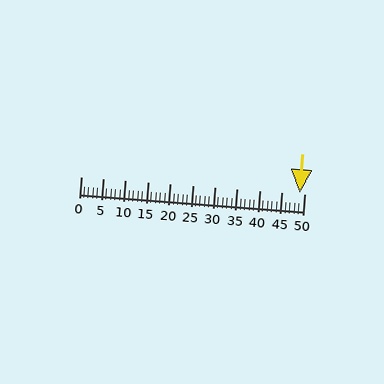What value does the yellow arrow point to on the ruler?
The yellow arrow points to approximately 49.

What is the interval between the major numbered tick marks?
The major tick marks are spaced 5 units apart.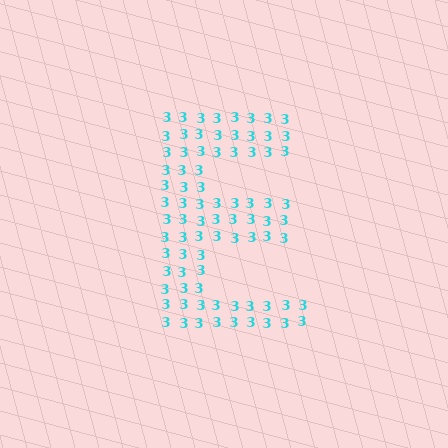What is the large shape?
The large shape is the letter E.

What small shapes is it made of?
It is made of small digit 3's.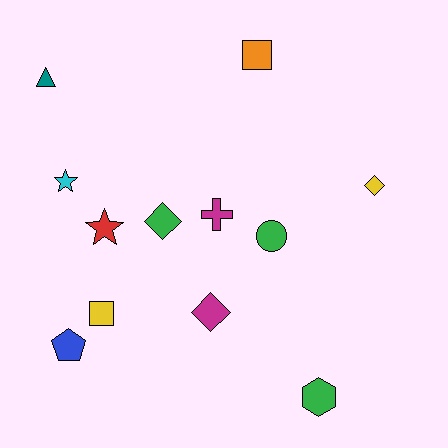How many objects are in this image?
There are 12 objects.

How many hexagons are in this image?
There is 1 hexagon.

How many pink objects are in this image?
There are no pink objects.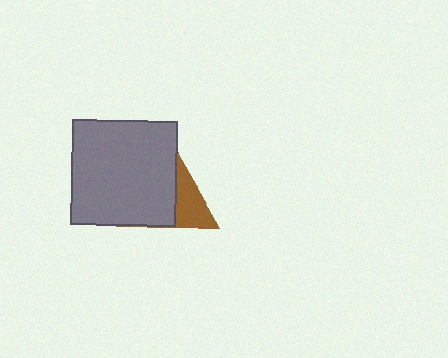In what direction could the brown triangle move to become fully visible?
The brown triangle could move right. That would shift it out from behind the gray square entirely.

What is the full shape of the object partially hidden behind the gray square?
The partially hidden object is a brown triangle.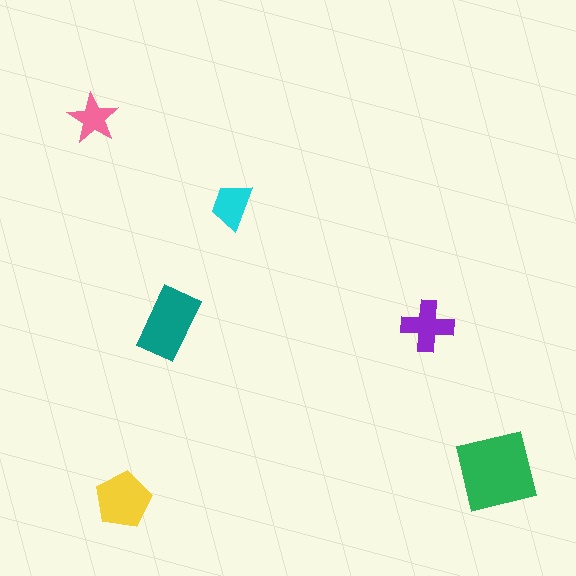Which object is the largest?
The green square.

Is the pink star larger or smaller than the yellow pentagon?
Smaller.